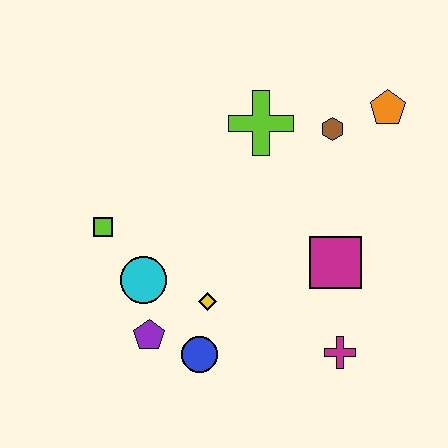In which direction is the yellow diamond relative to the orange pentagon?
The yellow diamond is below the orange pentagon.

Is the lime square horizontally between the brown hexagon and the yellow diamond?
No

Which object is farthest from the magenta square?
The lime square is farthest from the magenta square.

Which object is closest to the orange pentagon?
The brown hexagon is closest to the orange pentagon.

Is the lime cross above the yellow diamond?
Yes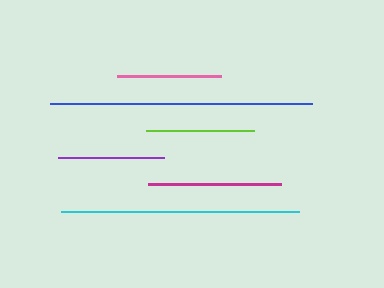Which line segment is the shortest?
The pink line is the shortest at approximately 105 pixels.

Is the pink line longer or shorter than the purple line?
The purple line is longer than the pink line.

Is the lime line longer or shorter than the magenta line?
The magenta line is longer than the lime line.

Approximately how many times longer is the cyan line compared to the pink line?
The cyan line is approximately 2.3 times the length of the pink line.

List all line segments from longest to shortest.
From longest to shortest: blue, cyan, magenta, lime, purple, pink.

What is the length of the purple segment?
The purple segment is approximately 106 pixels long.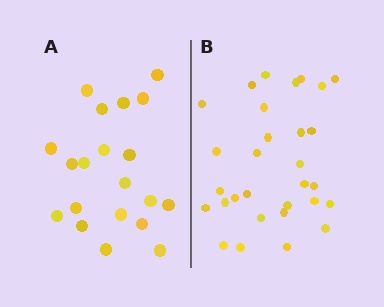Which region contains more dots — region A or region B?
Region B (the right region) has more dots.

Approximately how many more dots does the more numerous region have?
Region B has roughly 10 or so more dots than region A.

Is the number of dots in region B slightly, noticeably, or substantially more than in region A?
Region B has substantially more. The ratio is roughly 1.5 to 1.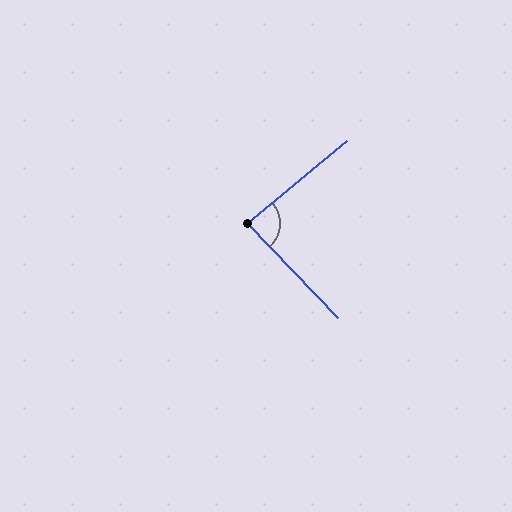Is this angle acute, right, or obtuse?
It is approximately a right angle.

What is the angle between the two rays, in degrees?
Approximately 86 degrees.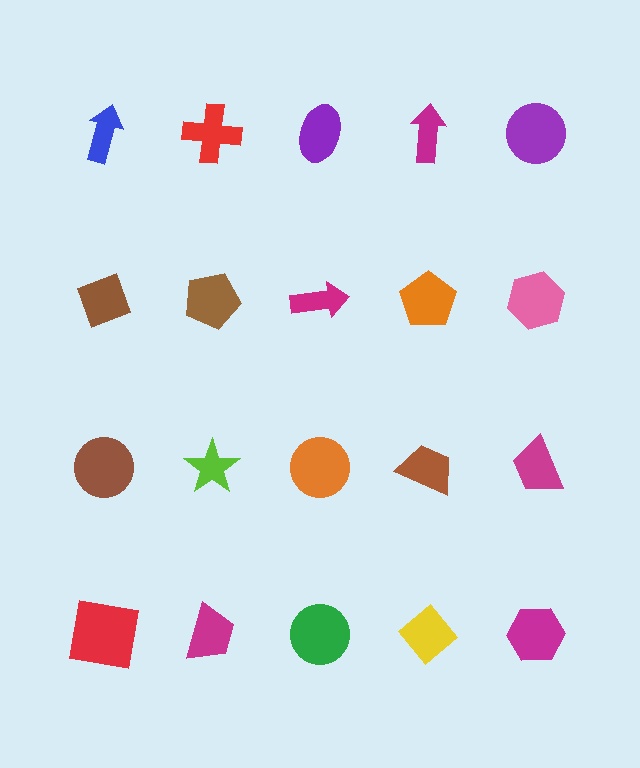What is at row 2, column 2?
A brown pentagon.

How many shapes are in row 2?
5 shapes.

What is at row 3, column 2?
A lime star.